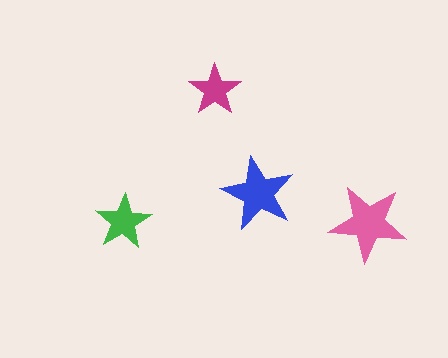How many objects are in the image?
There are 4 objects in the image.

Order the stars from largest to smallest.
the pink one, the blue one, the green one, the magenta one.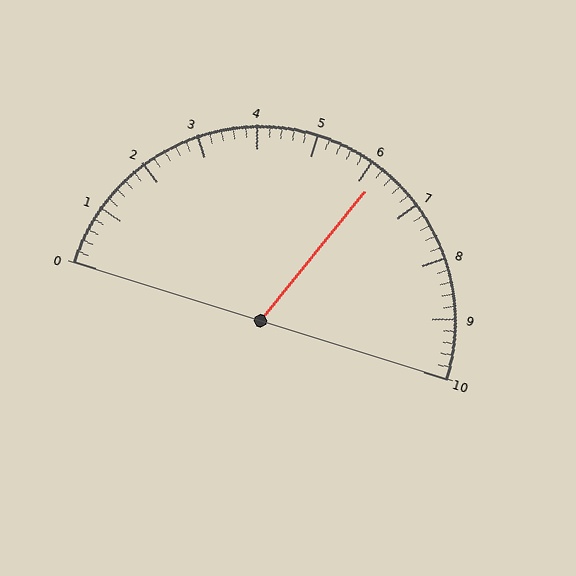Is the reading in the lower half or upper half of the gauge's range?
The reading is in the upper half of the range (0 to 10).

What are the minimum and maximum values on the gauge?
The gauge ranges from 0 to 10.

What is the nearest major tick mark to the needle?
The nearest major tick mark is 6.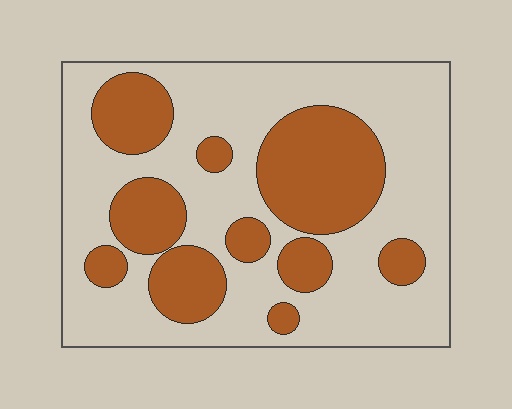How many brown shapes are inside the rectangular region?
10.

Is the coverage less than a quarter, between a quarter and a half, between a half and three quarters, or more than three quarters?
Between a quarter and a half.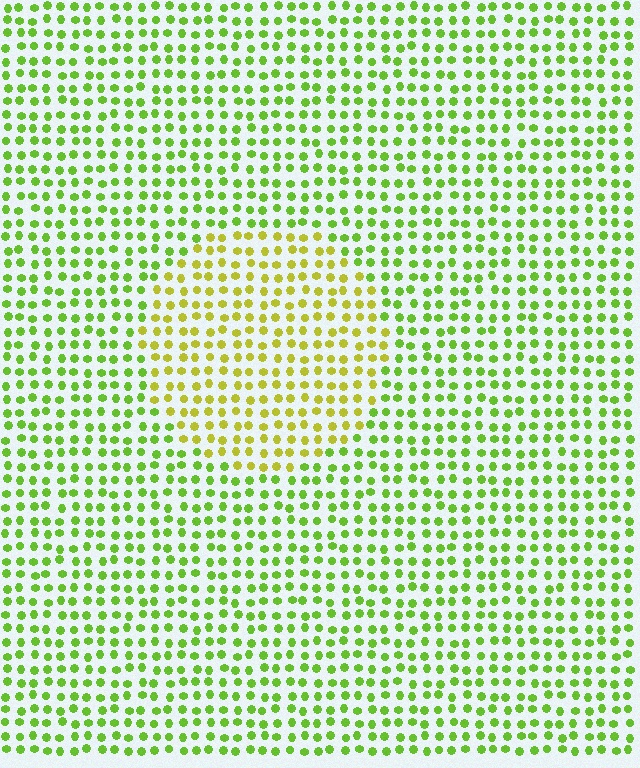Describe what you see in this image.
The image is filled with small lime elements in a uniform arrangement. A circle-shaped region is visible where the elements are tinted to a slightly different hue, forming a subtle color boundary.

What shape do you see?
I see a circle.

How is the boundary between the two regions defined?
The boundary is defined purely by a slight shift in hue (about 33 degrees). Spacing, size, and orientation are identical on both sides.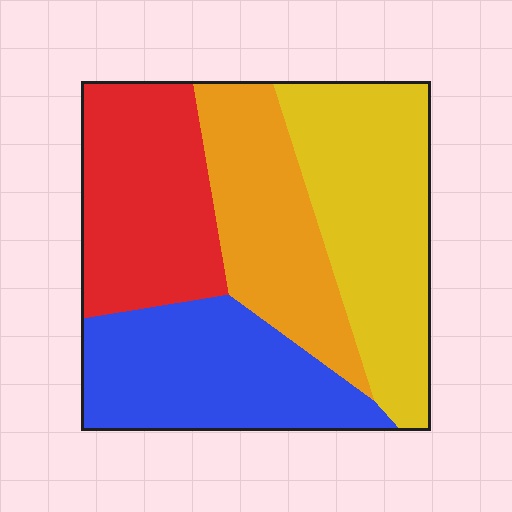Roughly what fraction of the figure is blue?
Blue covers about 25% of the figure.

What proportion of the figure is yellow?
Yellow covers roughly 30% of the figure.